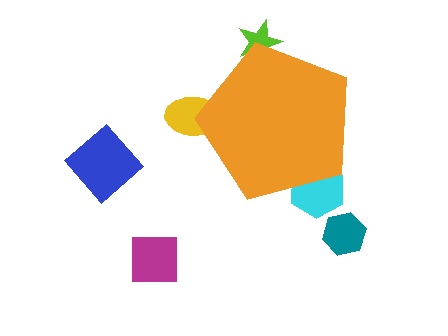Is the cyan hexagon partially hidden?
Yes, the cyan hexagon is partially hidden behind the orange pentagon.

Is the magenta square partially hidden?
No, the magenta square is fully visible.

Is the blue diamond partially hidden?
No, the blue diamond is fully visible.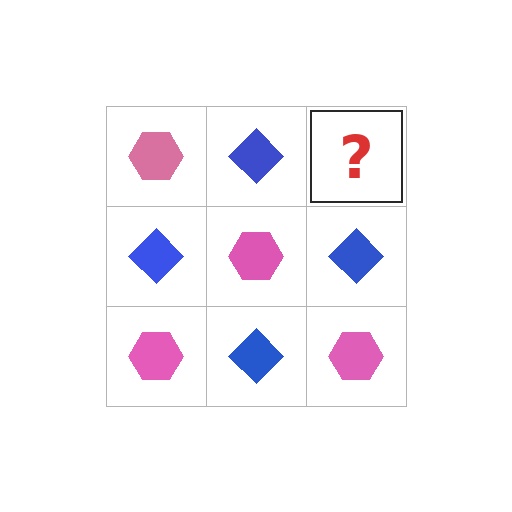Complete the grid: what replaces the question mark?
The question mark should be replaced with a pink hexagon.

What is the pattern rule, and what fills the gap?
The rule is that it alternates pink hexagon and blue diamond in a checkerboard pattern. The gap should be filled with a pink hexagon.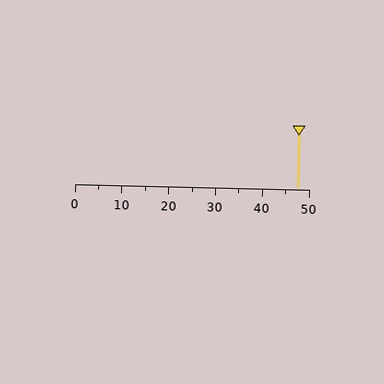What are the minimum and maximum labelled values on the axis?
The axis runs from 0 to 50.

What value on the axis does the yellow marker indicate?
The marker indicates approximately 47.5.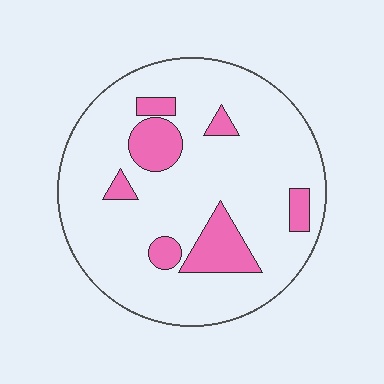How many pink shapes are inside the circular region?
7.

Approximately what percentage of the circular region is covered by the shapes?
Approximately 15%.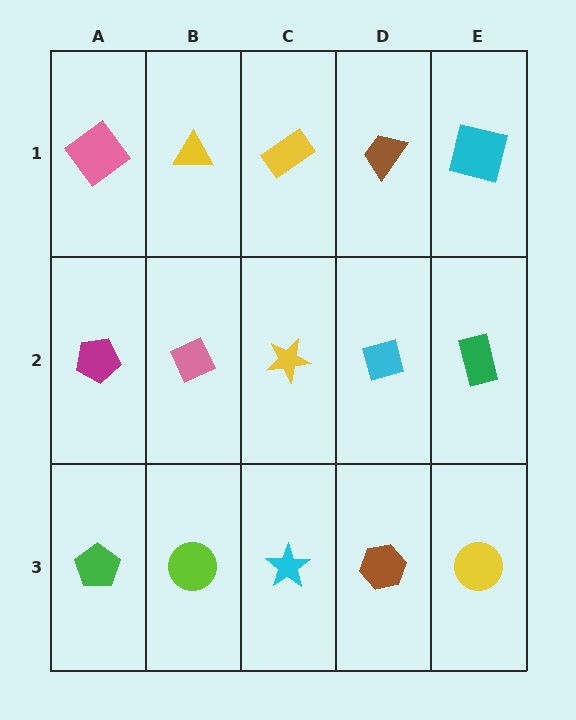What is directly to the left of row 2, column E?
A cyan square.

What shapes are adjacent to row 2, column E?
A cyan square (row 1, column E), a yellow circle (row 3, column E), a cyan square (row 2, column D).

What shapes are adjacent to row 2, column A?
A pink diamond (row 1, column A), a green pentagon (row 3, column A), a pink diamond (row 2, column B).